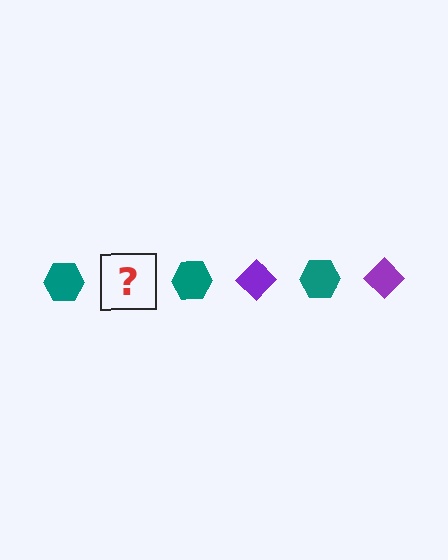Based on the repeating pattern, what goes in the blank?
The blank should be a purple diamond.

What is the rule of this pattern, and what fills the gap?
The rule is that the pattern alternates between teal hexagon and purple diamond. The gap should be filled with a purple diamond.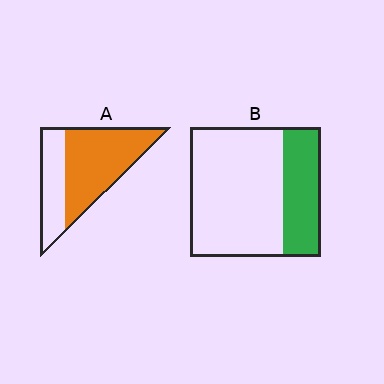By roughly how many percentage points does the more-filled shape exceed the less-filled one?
By roughly 35 percentage points (A over B).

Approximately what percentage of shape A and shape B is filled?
A is approximately 65% and B is approximately 30%.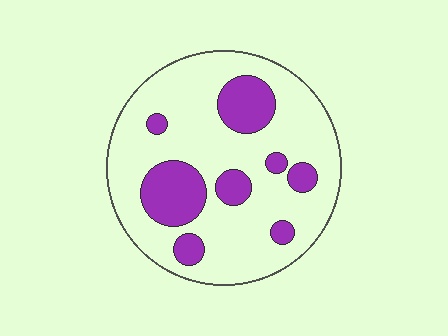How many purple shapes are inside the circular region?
8.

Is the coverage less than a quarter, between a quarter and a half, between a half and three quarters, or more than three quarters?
Less than a quarter.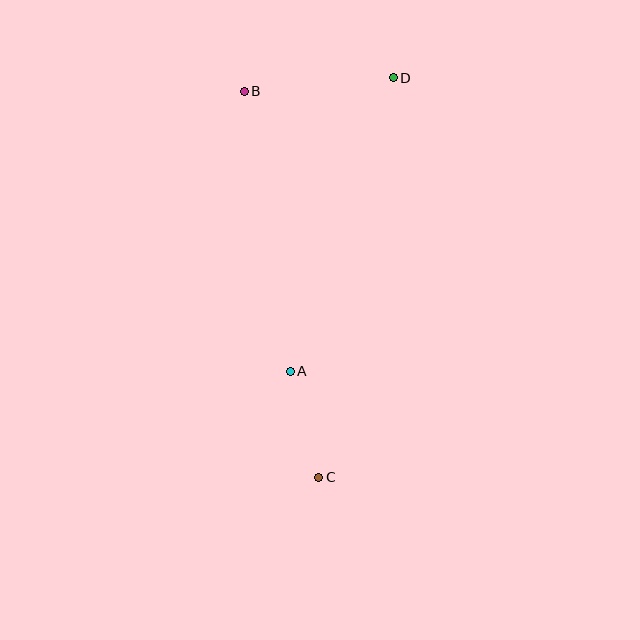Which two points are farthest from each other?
Points C and D are farthest from each other.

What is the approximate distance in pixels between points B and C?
The distance between B and C is approximately 393 pixels.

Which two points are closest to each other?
Points A and C are closest to each other.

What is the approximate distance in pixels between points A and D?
The distance between A and D is approximately 311 pixels.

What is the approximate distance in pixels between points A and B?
The distance between A and B is approximately 284 pixels.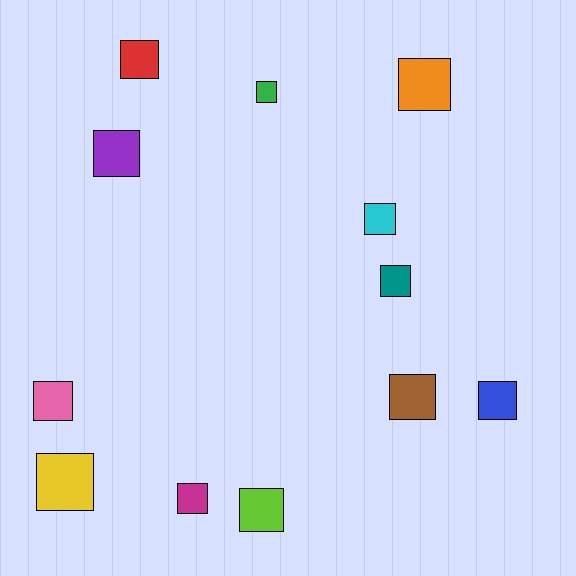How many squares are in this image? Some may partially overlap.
There are 12 squares.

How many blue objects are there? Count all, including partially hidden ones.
There is 1 blue object.